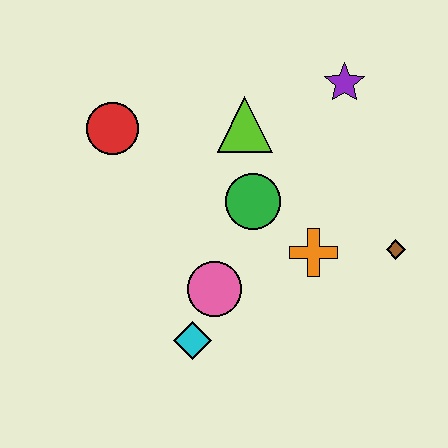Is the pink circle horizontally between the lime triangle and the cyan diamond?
Yes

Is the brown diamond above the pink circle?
Yes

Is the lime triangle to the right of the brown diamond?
No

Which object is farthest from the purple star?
The cyan diamond is farthest from the purple star.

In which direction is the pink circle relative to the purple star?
The pink circle is below the purple star.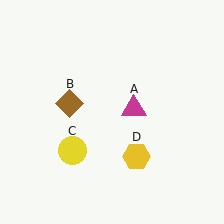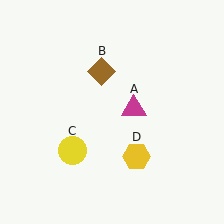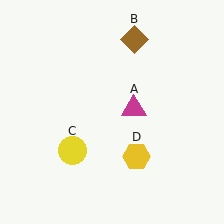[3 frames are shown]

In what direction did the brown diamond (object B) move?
The brown diamond (object B) moved up and to the right.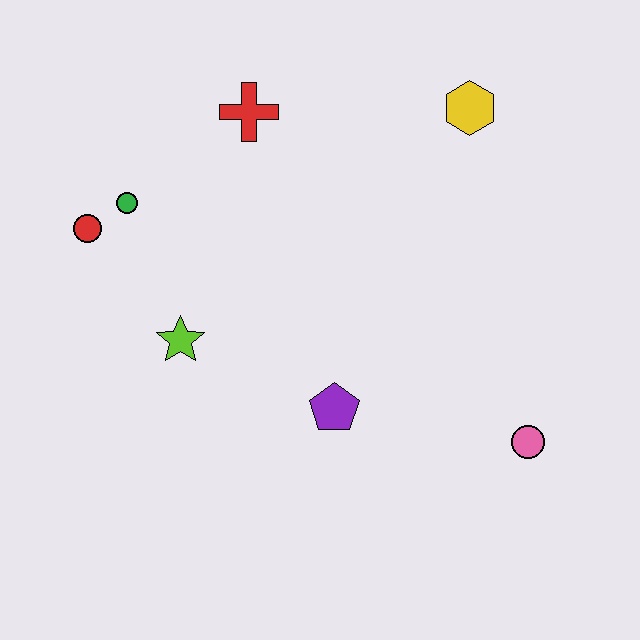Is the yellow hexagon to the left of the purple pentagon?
No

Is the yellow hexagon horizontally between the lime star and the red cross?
No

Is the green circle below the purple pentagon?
No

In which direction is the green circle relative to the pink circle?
The green circle is to the left of the pink circle.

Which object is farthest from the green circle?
The pink circle is farthest from the green circle.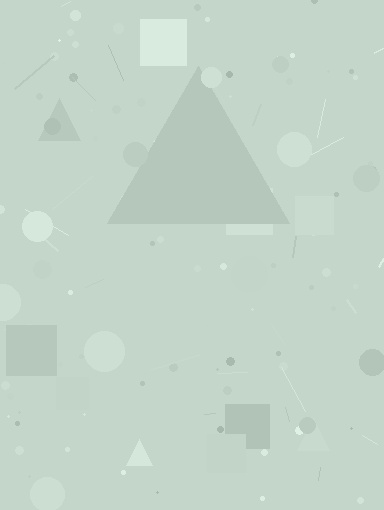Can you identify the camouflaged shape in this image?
The camouflaged shape is a triangle.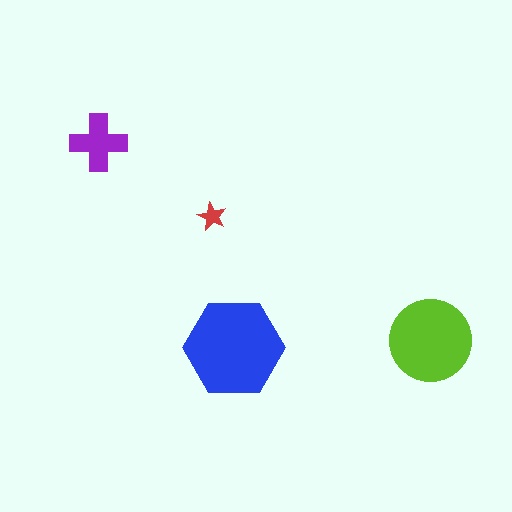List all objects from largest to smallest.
The blue hexagon, the lime circle, the purple cross, the red star.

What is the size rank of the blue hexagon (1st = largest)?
1st.